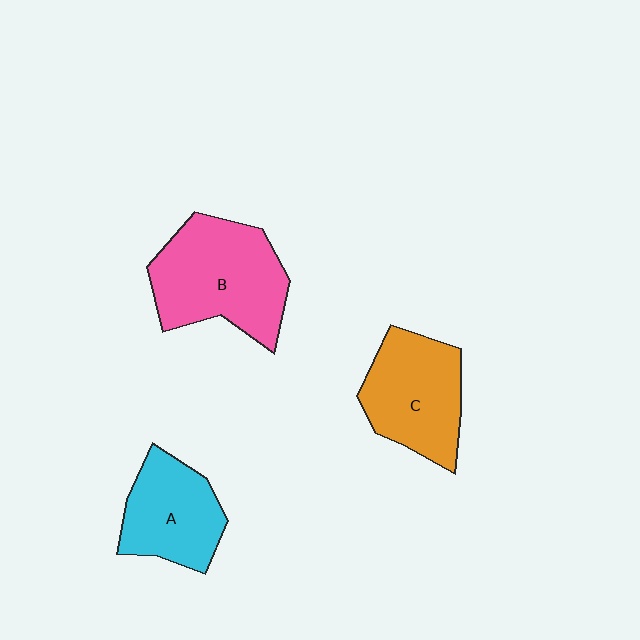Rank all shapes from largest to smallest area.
From largest to smallest: B (pink), C (orange), A (cyan).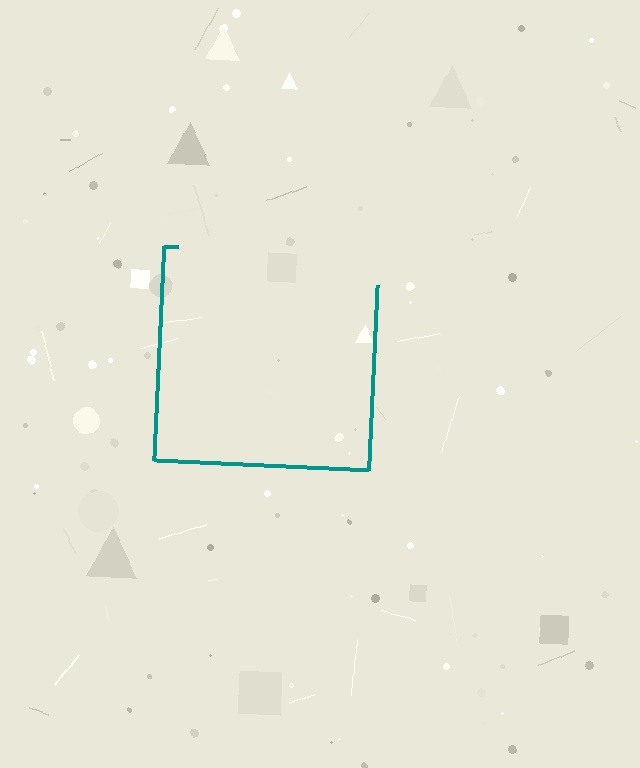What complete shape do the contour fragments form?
The contour fragments form a square.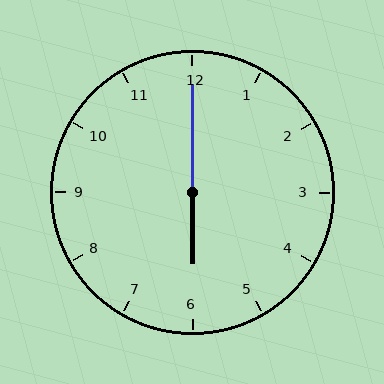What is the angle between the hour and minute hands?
Approximately 180 degrees.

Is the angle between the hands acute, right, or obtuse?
It is obtuse.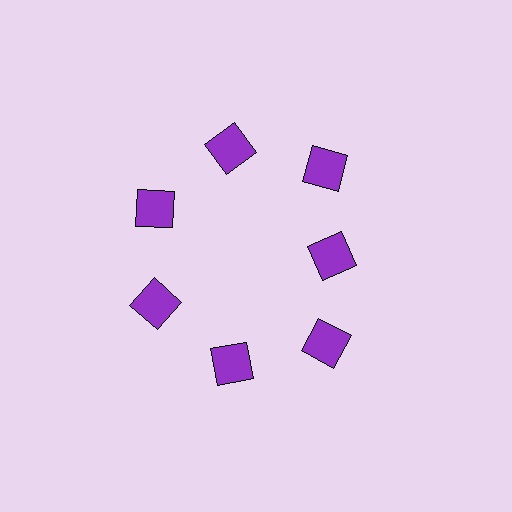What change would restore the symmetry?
The symmetry would be restored by moving it outward, back onto the ring so that all 7 squares sit at equal angles and equal distance from the center.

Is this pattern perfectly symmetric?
No. The 7 purple squares are arranged in a ring, but one element near the 3 o'clock position is pulled inward toward the center, breaking the 7-fold rotational symmetry.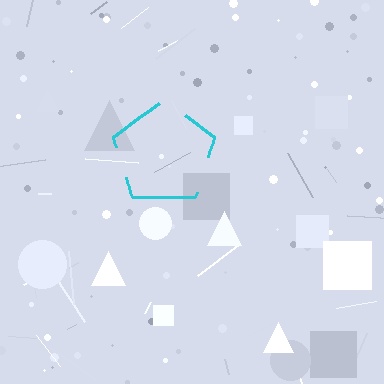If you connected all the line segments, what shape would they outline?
They would outline a pentagon.